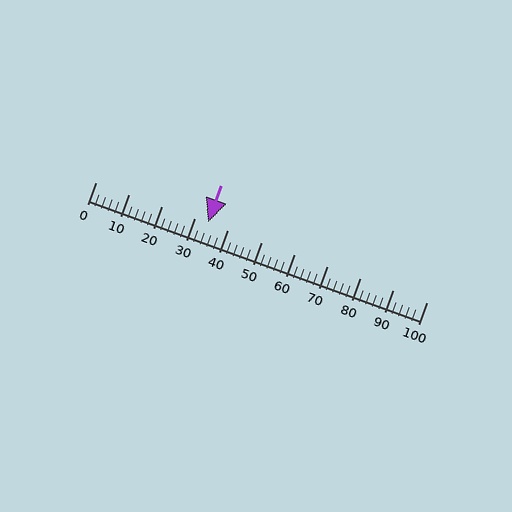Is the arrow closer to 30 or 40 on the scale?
The arrow is closer to 30.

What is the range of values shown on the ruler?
The ruler shows values from 0 to 100.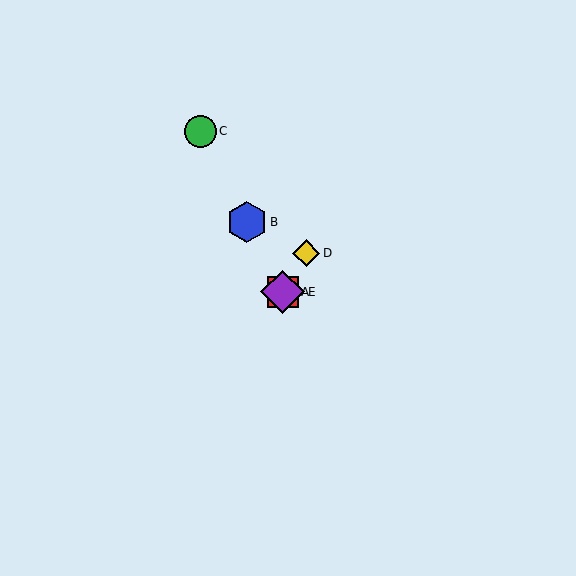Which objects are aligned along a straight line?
Objects A, B, C, E are aligned along a straight line.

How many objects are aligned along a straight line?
4 objects (A, B, C, E) are aligned along a straight line.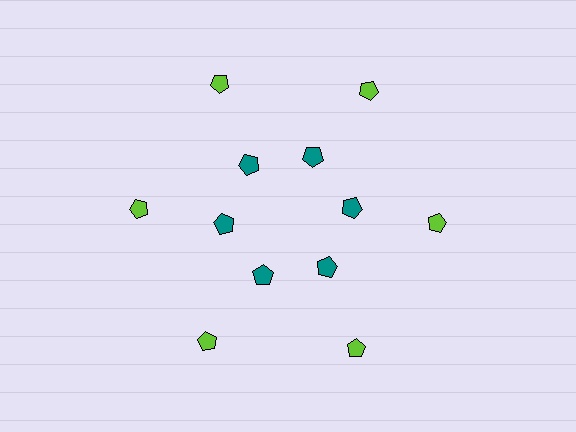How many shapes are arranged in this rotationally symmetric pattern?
There are 12 shapes, arranged in 6 groups of 2.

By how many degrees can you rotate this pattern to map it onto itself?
The pattern maps onto itself every 60 degrees of rotation.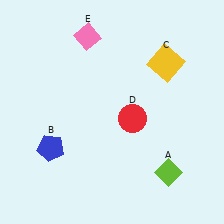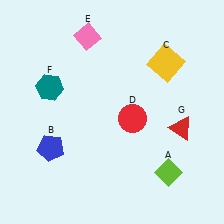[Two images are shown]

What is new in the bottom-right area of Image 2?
A red triangle (G) was added in the bottom-right area of Image 2.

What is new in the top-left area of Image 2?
A teal hexagon (F) was added in the top-left area of Image 2.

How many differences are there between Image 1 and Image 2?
There are 2 differences between the two images.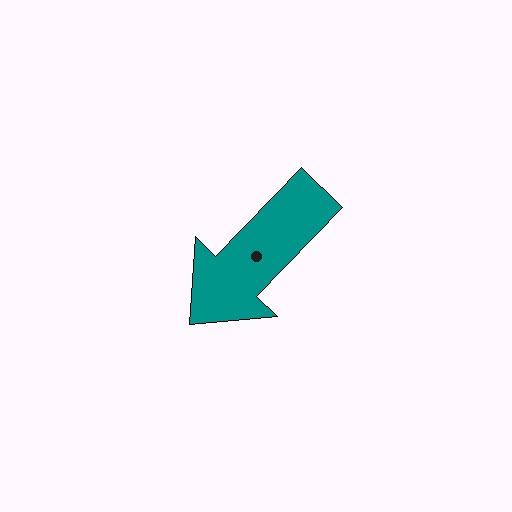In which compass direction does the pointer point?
Southwest.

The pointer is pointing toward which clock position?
Roughly 7 o'clock.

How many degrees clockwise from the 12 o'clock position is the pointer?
Approximately 224 degrees.